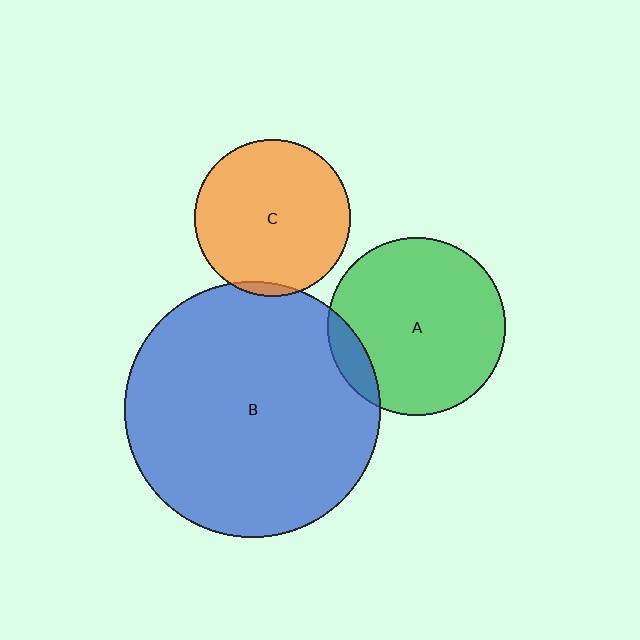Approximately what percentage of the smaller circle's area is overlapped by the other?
Approximately 10%.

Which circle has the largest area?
Circle B (blue).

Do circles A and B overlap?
Yes.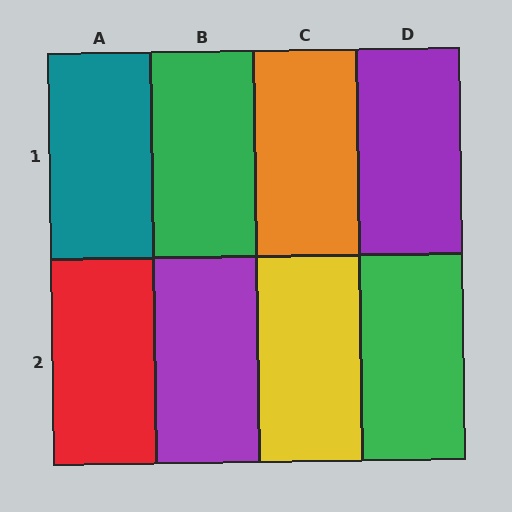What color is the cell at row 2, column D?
Green.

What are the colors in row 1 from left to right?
Teal, green, orange, purple.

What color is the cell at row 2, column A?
Red.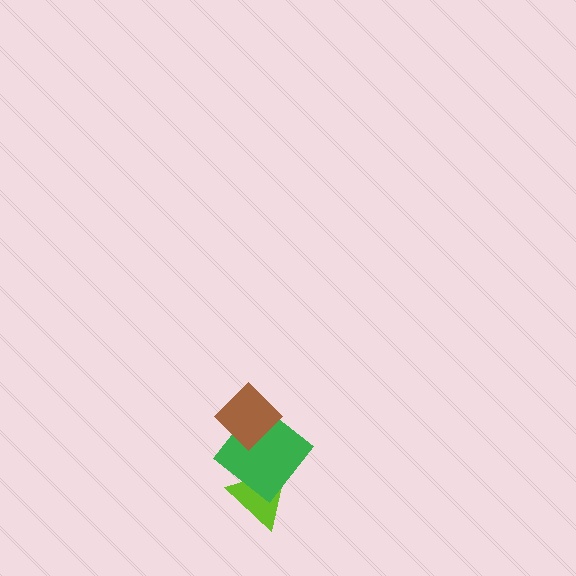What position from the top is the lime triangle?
The lime triangle is 3rd from the top.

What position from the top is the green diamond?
The green diamond is 2nd from the top.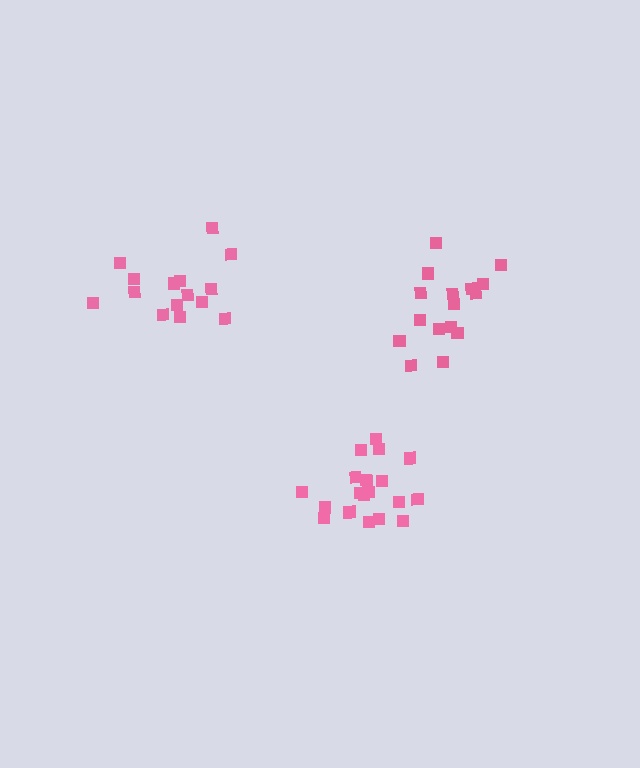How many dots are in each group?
Group 1: 15 dots, Group 2: 16 dots, Group 3: 19 dots (50 total).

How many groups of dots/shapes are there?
There are 3 groups.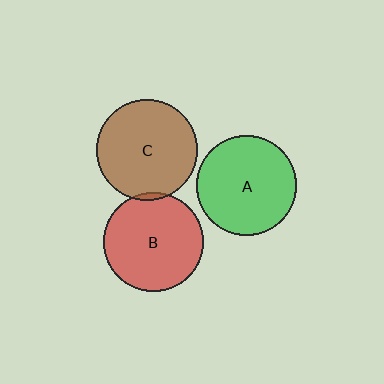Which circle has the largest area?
Circle C (brown).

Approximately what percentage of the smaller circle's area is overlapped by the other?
Approximately 5%.